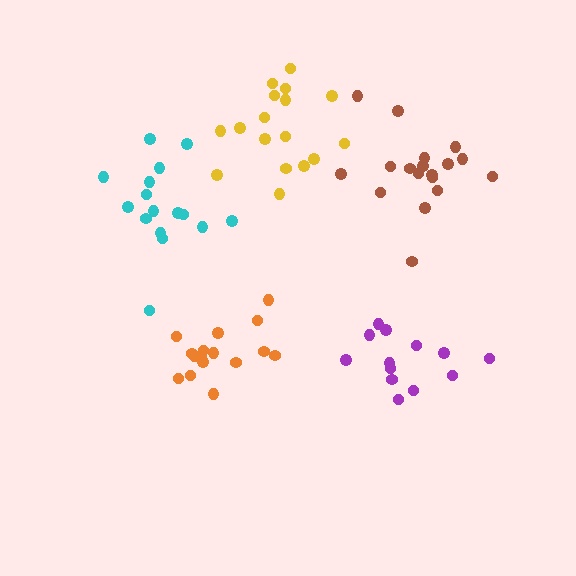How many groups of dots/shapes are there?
There are 5 groups.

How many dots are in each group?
Group 1: 13 dots, Group 2: 17 dots, Group 3: 16 dots, Group 4: 16 dots, Group 5: 18 dots (80 total).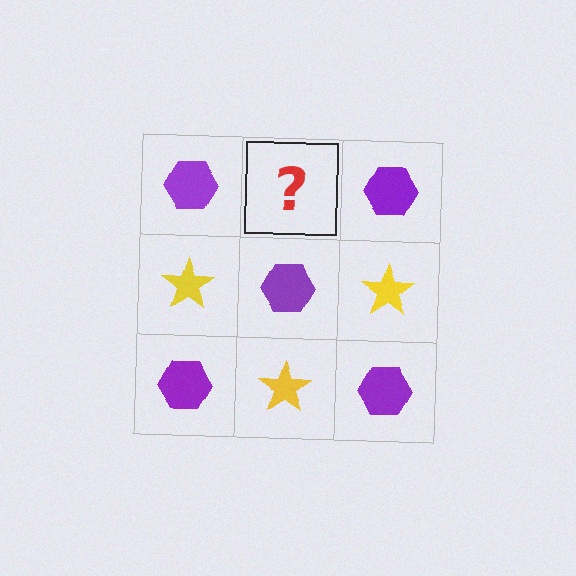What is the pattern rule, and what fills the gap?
The rule is that it alternates purple hexagon and yellow star in a checkerboard pattern. The gap should be filled with a yellow star.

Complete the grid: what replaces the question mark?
The question mark should be replaced with a yellow star.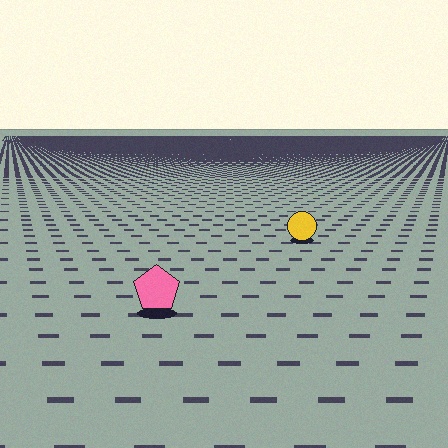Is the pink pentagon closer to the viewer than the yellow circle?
Yes. The pink pentagon is closer — you can tell from the texture gradient: the ground texture is coarser near it.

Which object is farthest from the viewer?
The yellow circle is farthest from the viewer. It appears smaller and the ground texture around it is denser.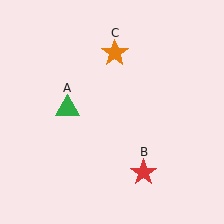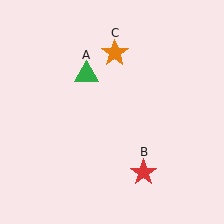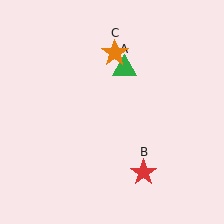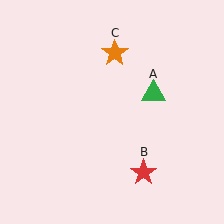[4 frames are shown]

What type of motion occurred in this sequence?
The green triangle (object A) rotated clockwise around the center of the scene.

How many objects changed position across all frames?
1 object changed position: green triangle (object A).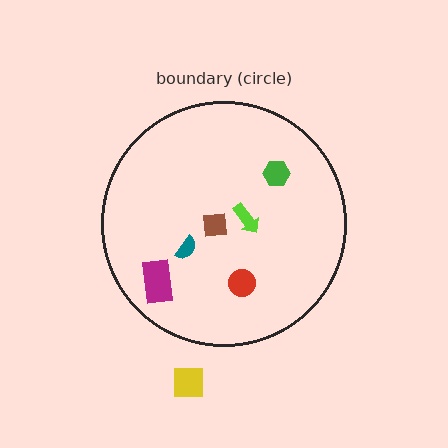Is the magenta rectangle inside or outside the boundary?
Inside.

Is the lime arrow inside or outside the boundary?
Inside.